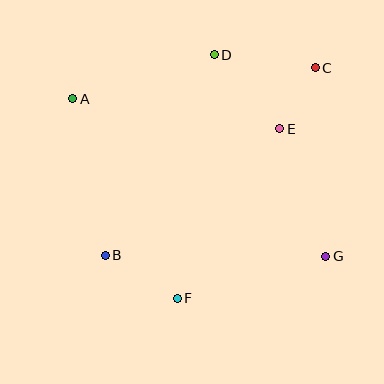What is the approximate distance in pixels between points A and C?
The distance between A and C is approximately 244 pixels.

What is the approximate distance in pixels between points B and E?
The distance between B and E is approximately 215 pixels.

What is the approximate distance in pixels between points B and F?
The distance between B and F is approximately 84 pixels.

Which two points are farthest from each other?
Points A and G are farthest from each other.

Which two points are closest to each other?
Points C and E are closest to each other.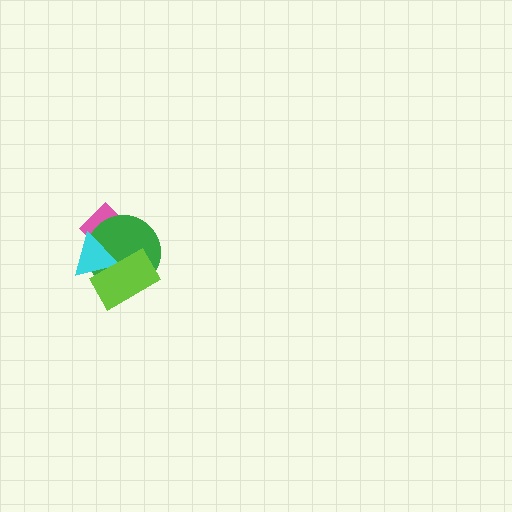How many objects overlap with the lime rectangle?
2 objects overlap with the lime rectangle.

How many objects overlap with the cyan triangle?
3 objects overlap with the cyan triangle.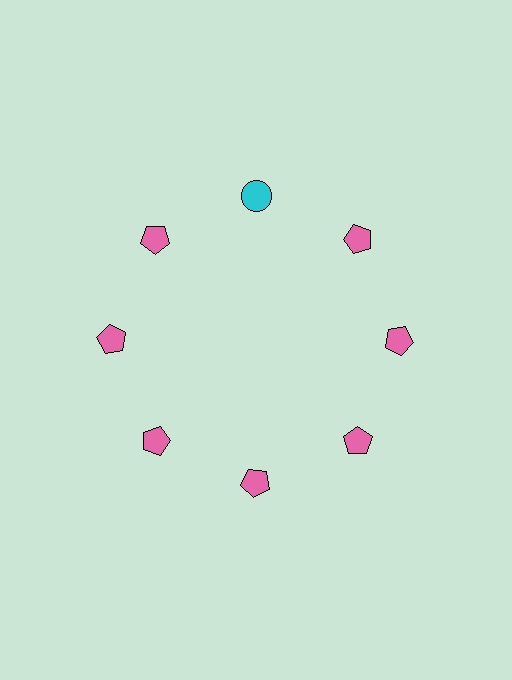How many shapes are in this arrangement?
There are 8 shapes arranged in a ring pattern.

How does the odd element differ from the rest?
It differs in both color (cyan instead of pink) and shape (circle instead of pentagon).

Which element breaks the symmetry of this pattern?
The cyan circle at roughly the 12 o'clock position breaks the symmetry. All other shapes are pink pentagons.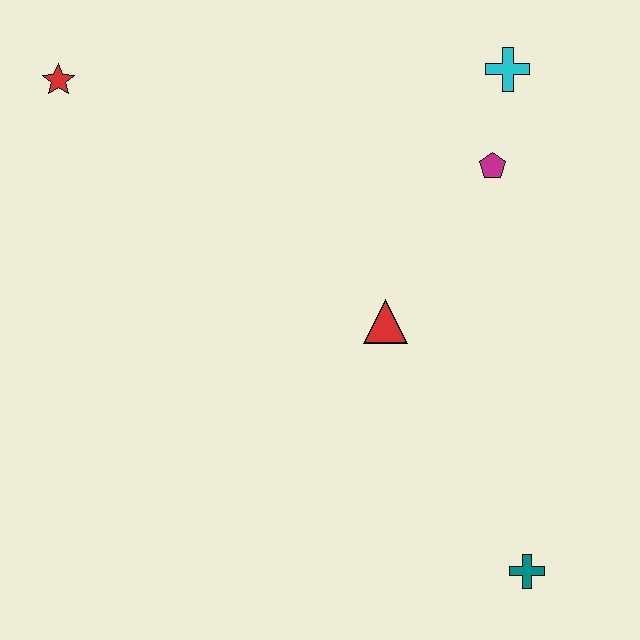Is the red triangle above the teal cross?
Yes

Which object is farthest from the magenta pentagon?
The red star is farthest from the magenta pentagon.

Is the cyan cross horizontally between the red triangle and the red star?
No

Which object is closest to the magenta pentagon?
The cyan cross is closest to the magenta pentagon.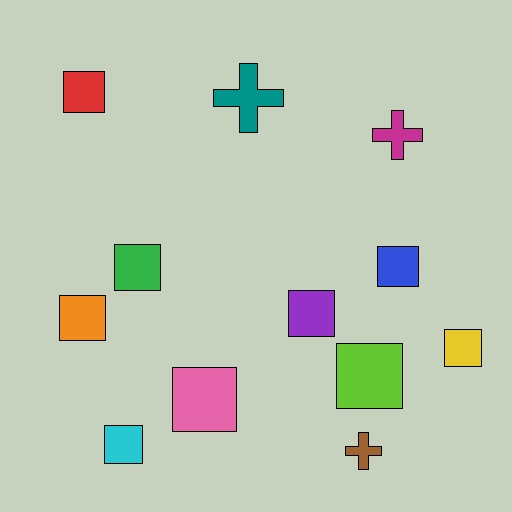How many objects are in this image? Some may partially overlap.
There are 12 objects.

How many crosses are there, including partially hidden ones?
There are 3 crosses.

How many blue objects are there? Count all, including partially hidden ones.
There is 1 blue object.